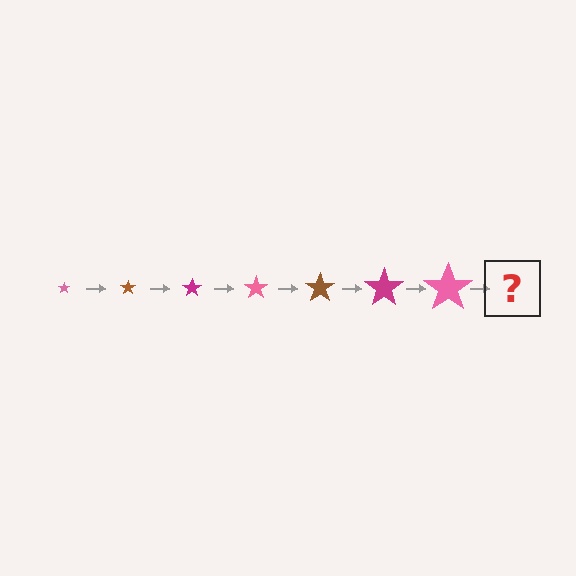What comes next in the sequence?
The next element should be a brown star, larger than the previous one.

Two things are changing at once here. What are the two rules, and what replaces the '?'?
The two rules are that the star grows larger each step and the color cycles through pink, brown, and magenta. The '?' should be a brown star, larger than the previous one.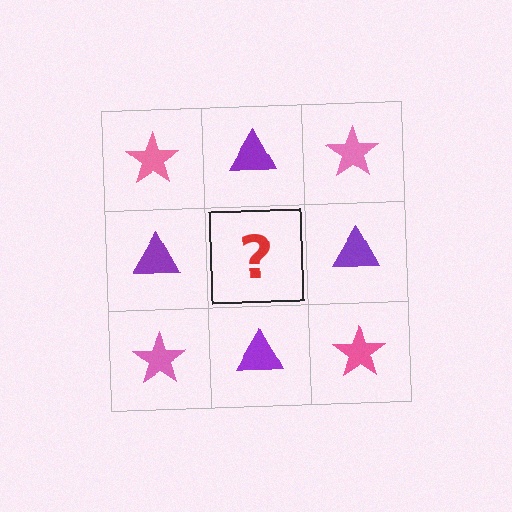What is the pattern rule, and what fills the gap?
The rule is that it alternates pink star and purple triangle in a checkerboard pattern. The gap should be filled with a pink star.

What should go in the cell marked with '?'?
The missing cell should contain a pink star.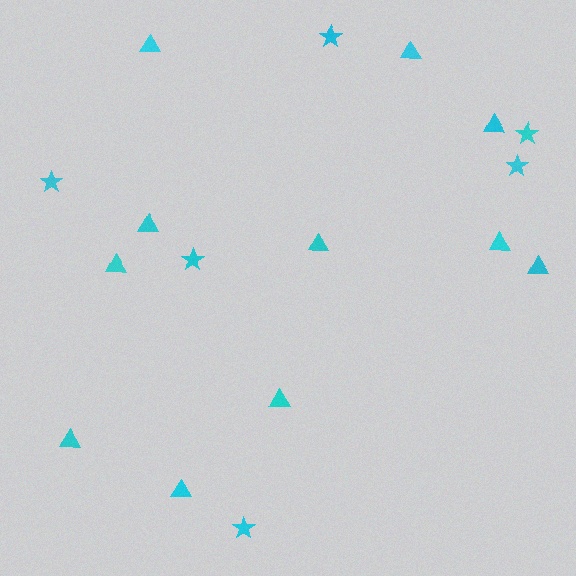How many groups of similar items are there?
There are 2 groups: one group of stars (6) and one group of triangles (11).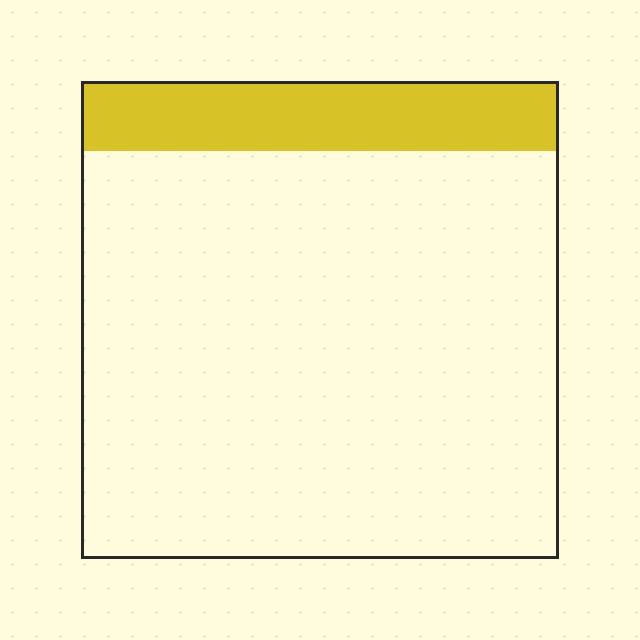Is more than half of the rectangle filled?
No.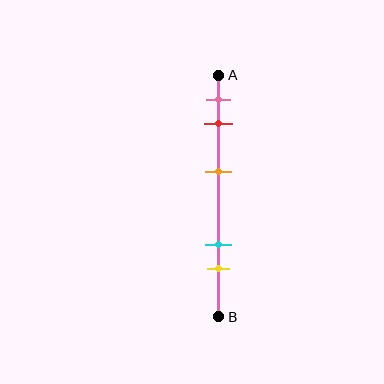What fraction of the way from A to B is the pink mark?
The pink mark is approximately 10% (0.1) of the way from A to B.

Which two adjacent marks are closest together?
The pink and red marks are the closest adjacent pair.